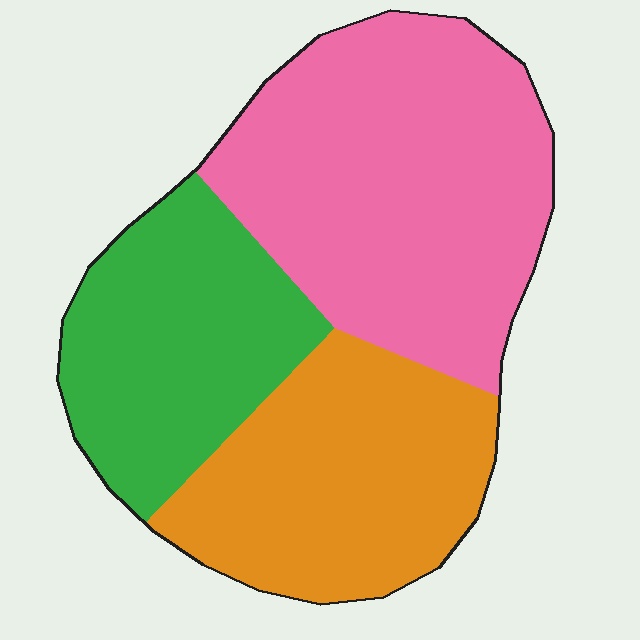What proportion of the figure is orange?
Orange takes up about one third (1/3) of the figure.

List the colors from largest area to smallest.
From largest to smallest: pink, orange, green.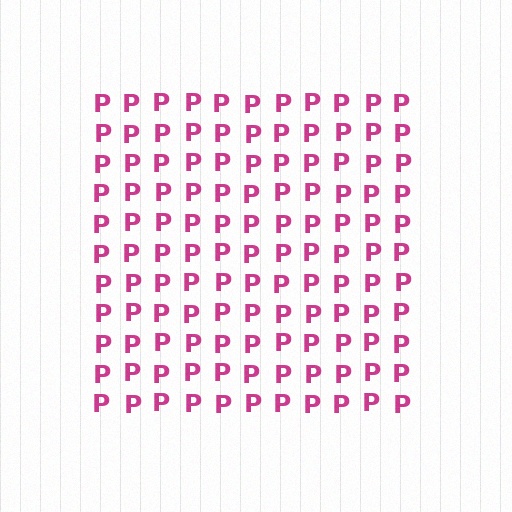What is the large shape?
The large shape is a square.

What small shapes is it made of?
It is made of small letter P's.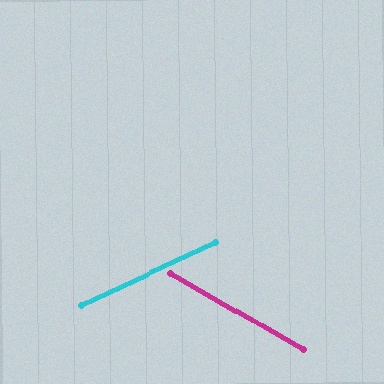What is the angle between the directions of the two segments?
Approximately 55 degrees.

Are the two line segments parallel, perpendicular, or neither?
Neither parallel nor perpendicular — they differ by about 55°.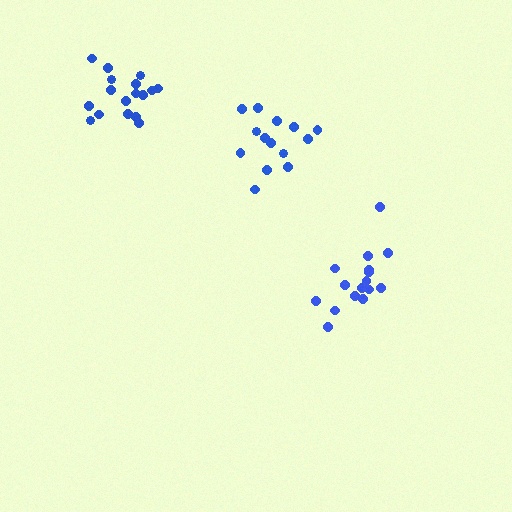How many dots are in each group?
Group 1: 17 dots, Group 2: 14 dots, Group 3: 16 dots (47 total).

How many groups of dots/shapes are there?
There are 3 groups.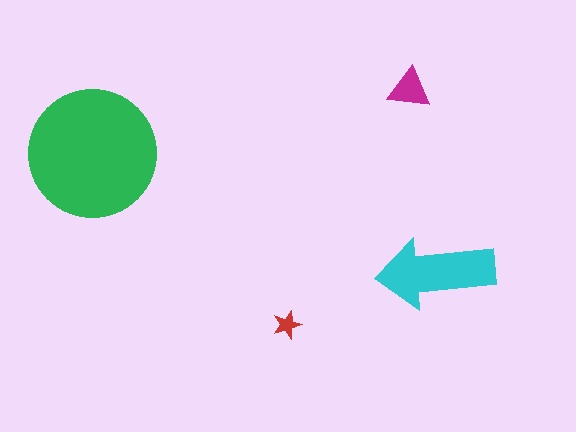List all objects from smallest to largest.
The red star, the magenta triangle, the cyan arrow, the green circle.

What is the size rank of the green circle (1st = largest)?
1st.